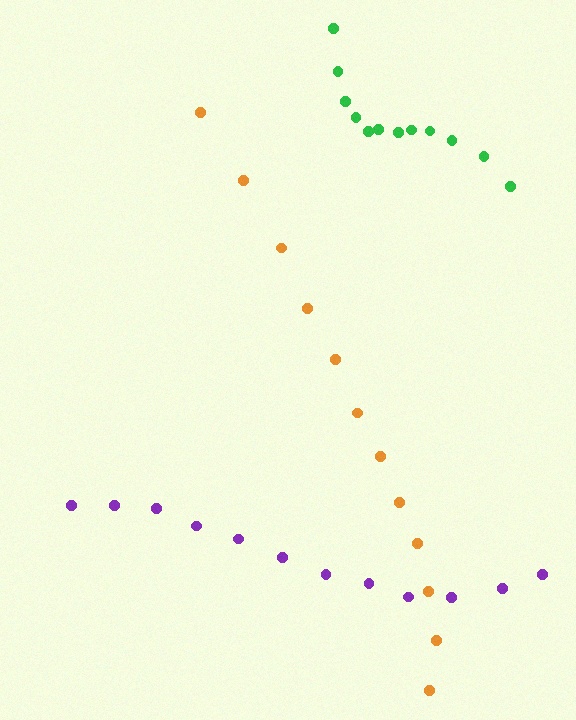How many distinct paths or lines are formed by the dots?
There are 3 distinct paths.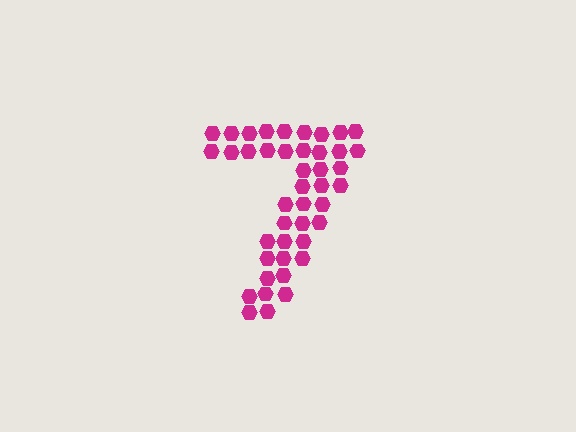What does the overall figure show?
The overall figure shows the digit 7.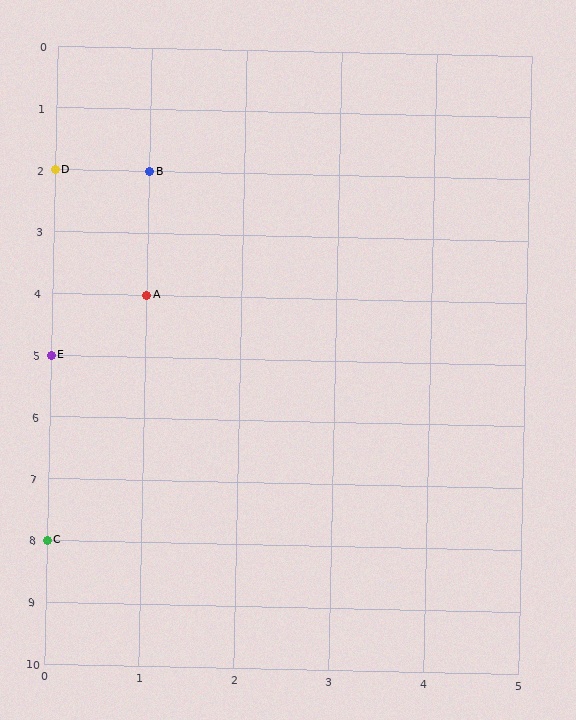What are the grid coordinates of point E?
Point E is at grid coordinates (0, 5).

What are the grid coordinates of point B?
Point B is at grid coordinates (1, 2).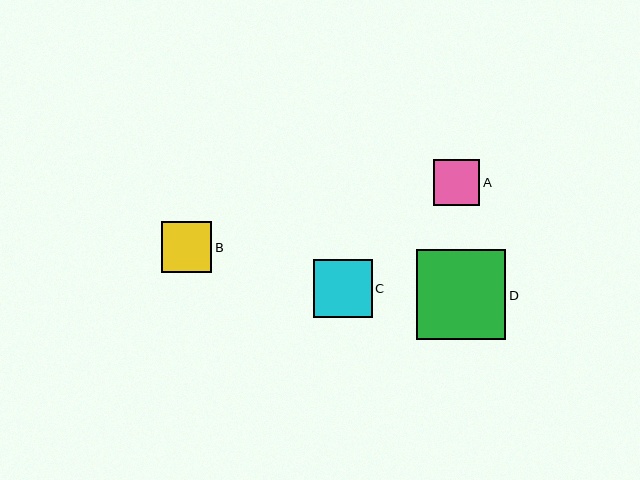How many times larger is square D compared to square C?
Square D is approximately 1.5 times the size of square C.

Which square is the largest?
Square D is the largest with a size of approximately 90 pixels.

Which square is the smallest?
Square A is the smallest with a size of approximately 47 pixels.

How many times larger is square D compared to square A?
Square D is approximately 1.9 times the size of square A.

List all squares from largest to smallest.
From largest to smallest: D, C, B, A.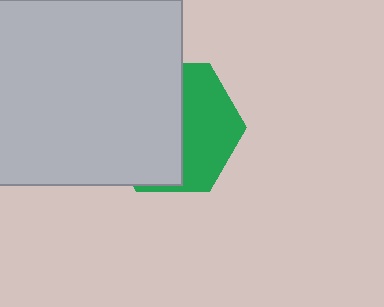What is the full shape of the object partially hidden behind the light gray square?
The partially hidden object is a green hexagon.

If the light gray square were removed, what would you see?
You would see the complete green hexagon.